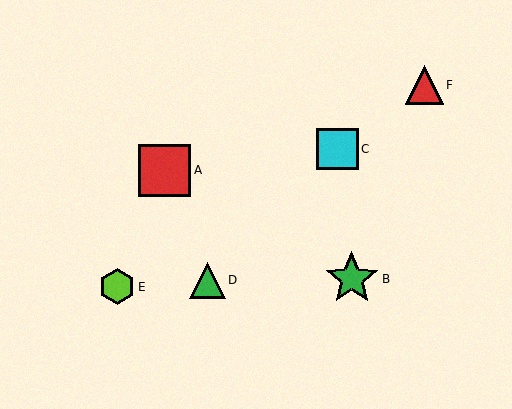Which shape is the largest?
The green star (labeled B) is the largest.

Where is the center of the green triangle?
The center of the green triangle is at (207, 280).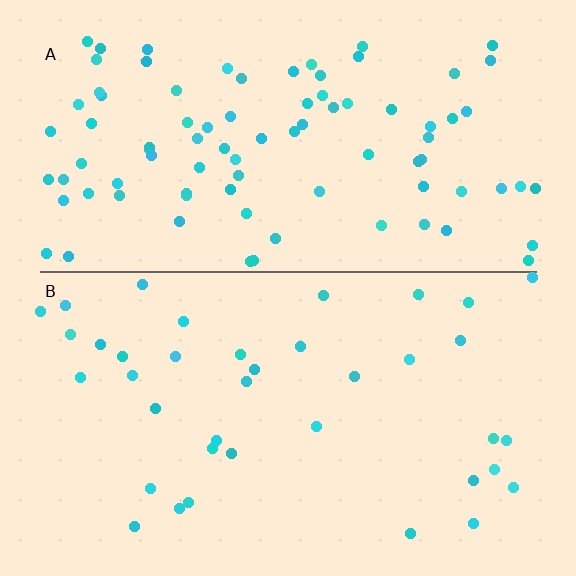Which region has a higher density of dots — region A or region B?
A (the top).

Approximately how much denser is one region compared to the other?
Approximately 2.3× — region A over region B.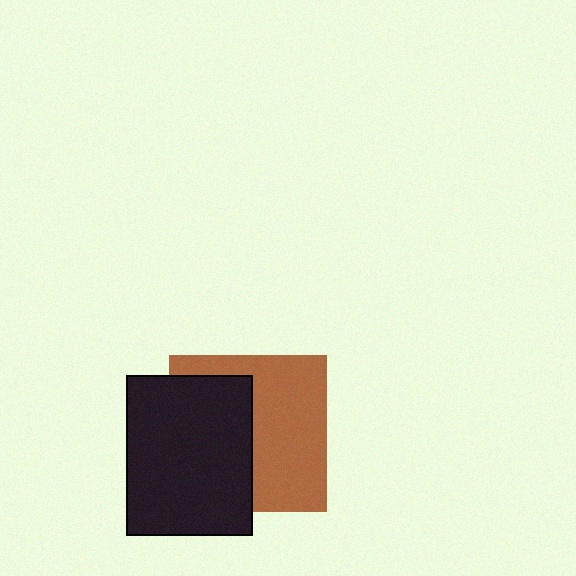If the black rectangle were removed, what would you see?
You would see the complete brown square.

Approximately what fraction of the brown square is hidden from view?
Roughly 46% of the brown square is hidden behind the black rectangle.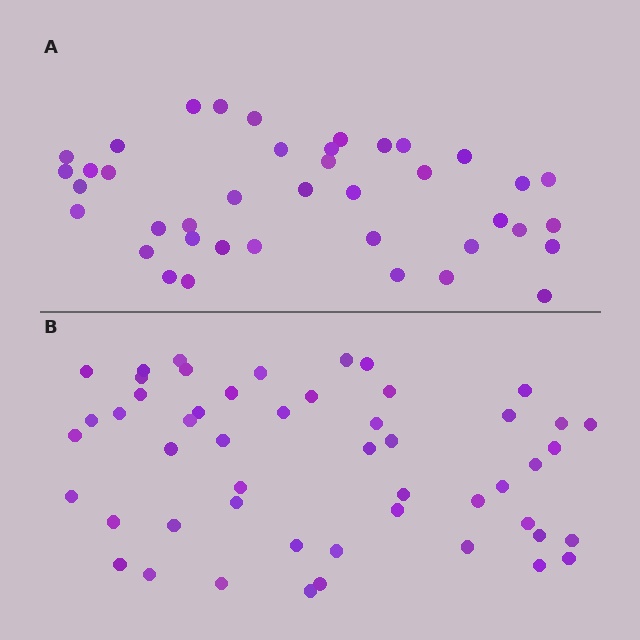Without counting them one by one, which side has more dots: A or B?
Region B (the bottom region) has more dots.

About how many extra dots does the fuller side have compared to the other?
Region B has roughly 12 or so more dots than region A.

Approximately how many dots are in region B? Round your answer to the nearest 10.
About 50 dots. (The exact count is 51, which rounds to 50.)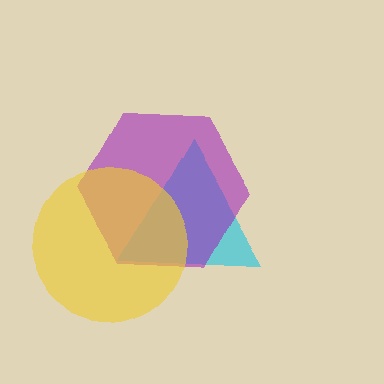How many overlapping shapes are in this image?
There are 3 overlapping shapes in the image.